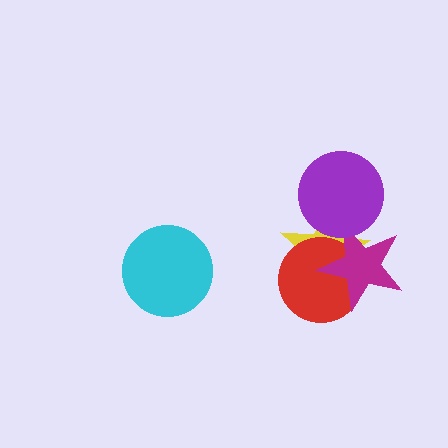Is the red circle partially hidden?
Yes, it is partially covered by another shape.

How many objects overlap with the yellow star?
3 objects overlap with the yellow star.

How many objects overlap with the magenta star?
3 objects overlap with the magenta star.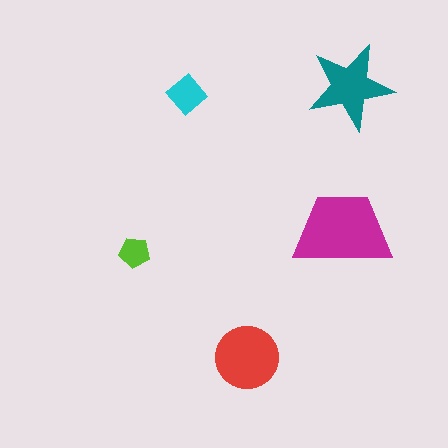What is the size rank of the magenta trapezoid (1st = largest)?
1st.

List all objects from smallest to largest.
The lime pentagon, the cyan diamond, the teal star, the red circle, the magenta trapezoid.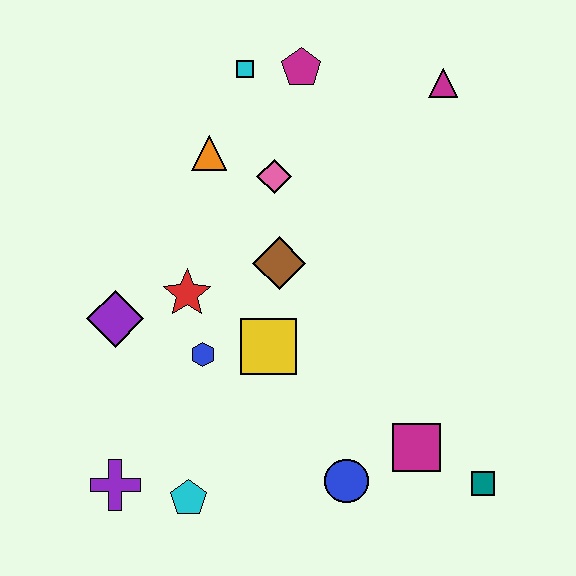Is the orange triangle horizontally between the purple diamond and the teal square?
Yes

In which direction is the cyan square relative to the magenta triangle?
The cyan square is to the left of the magenta triangle.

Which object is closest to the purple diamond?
The red star is closest to the purple diamond.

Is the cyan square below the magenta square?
No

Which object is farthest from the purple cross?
The magenta triangle is farthest from the purple cross.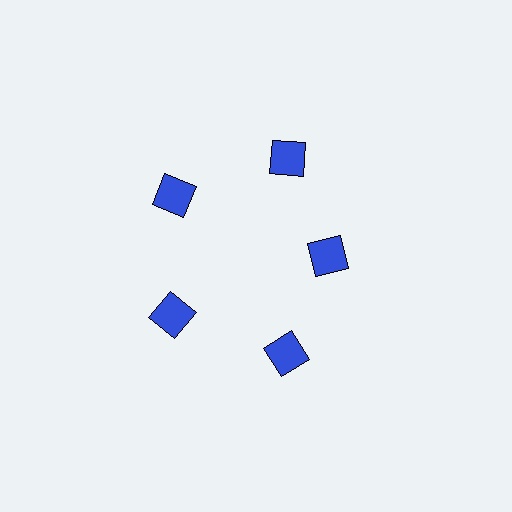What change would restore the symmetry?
The symmetry would be restored by moving it outward, back onto the ring so that all 5 squares sit at equal angles and equal distance from the center.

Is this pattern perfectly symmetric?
No. The 5 blue squares are arranged in a ring, but one element near the 3 o'clock position is pulled inward toward the center, breaking the 5-fold rotational symmetry.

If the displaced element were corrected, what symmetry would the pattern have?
It would have 5-fold rotational symmetry — the pattern would map onto itself every 72 degrees.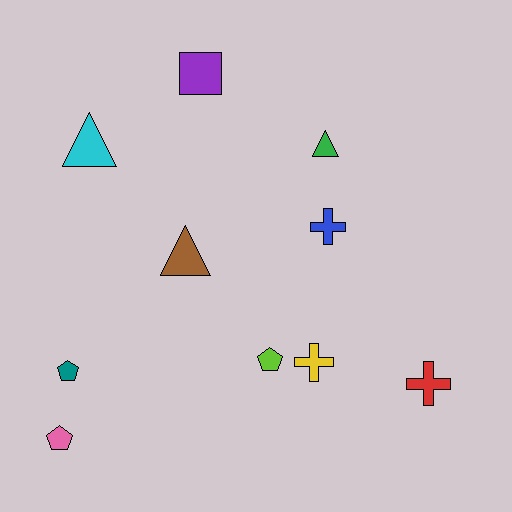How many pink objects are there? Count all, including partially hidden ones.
There is 1 pink object.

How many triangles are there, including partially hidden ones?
There are 3 triangles.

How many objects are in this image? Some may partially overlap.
There are 10 objects.